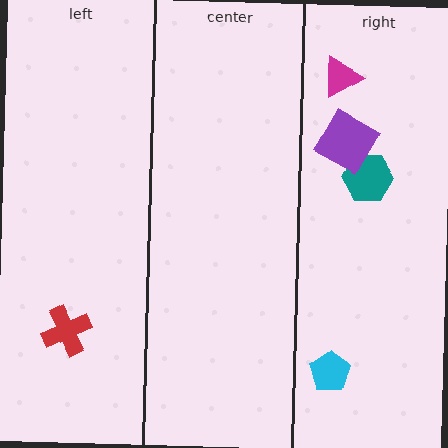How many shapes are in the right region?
4.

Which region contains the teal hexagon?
The right region.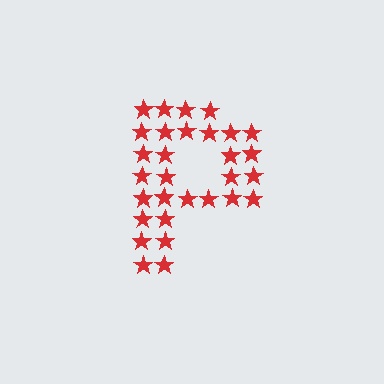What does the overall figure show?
The overall figure shows the letter P.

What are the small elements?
The small elements are stars.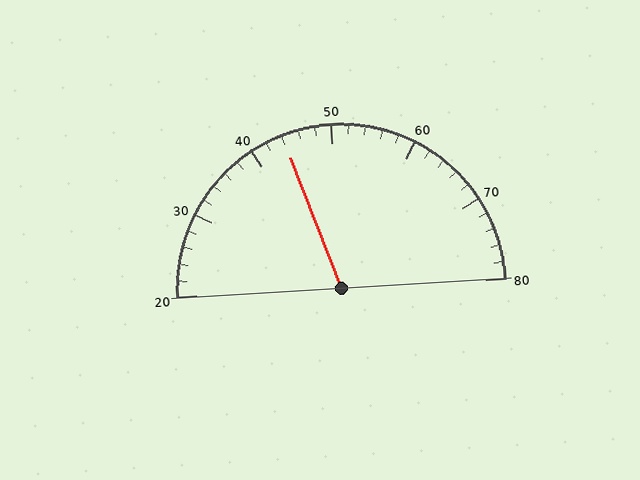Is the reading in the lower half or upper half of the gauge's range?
The reading is in the lower half of the range (20 to 80).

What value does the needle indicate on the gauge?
The needle indicates approximately 44.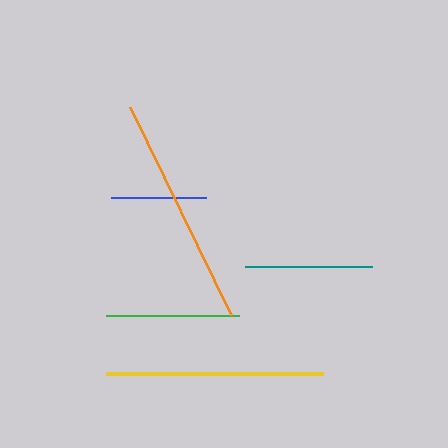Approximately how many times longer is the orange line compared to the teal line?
The orange line is approximately 1.8 times the length of the teal line.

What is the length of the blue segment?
The blue segment is approximately 96 pixels long.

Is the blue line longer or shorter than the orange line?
The orange line is longer than the blue line.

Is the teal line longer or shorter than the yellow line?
The yellow line is longer than the teal line.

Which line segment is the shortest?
The blue line is the shortest at approximately 96 pixels.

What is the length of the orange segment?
The orange segment is approximately 231 pixels long.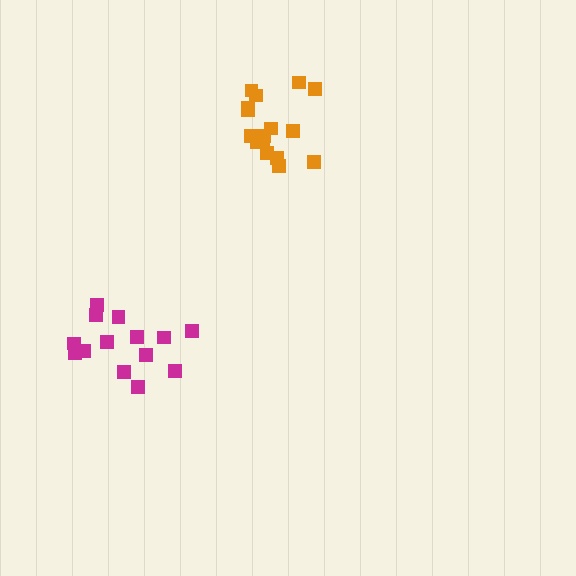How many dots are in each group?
Group 1: 16 dots, Group 2: 14 dots (30 total).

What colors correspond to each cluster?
The clusters are colored: orange, magenta.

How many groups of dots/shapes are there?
There are 2 groups.